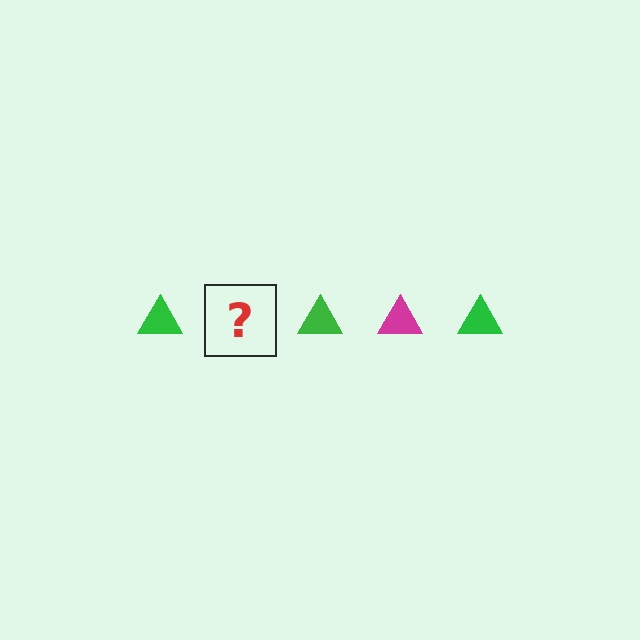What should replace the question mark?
The question mark should be replaced with a magenta triangle.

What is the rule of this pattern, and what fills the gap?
The rule is that the pattern cycles through green, magenta triangles. The gap should be filled with a magenta triangle.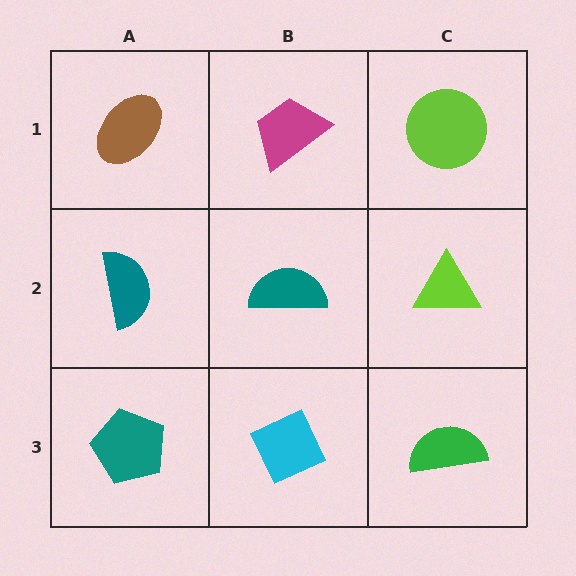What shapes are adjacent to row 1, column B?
A teal semicircle (row 2, column B), a brown ellipse (row 1, column A), a lime circle (row 1, column C).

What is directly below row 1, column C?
A lime triangle.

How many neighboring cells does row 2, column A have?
3.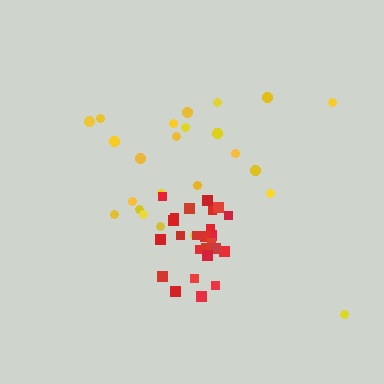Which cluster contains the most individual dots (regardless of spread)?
Red (25).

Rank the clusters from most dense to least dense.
red, yellow.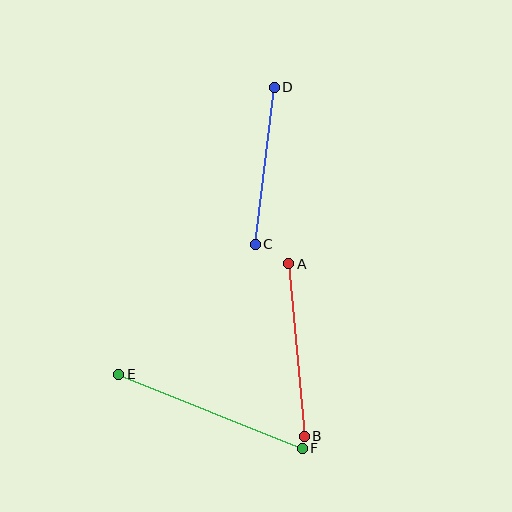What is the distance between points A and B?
The distance is approximately 173 pixels.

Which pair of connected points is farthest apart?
Points E and F are farthest apart.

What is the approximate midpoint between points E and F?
The midpoint is at approximately (210, 411) pixels.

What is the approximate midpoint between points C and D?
The midpoint is at approximately (265, 166) pixels.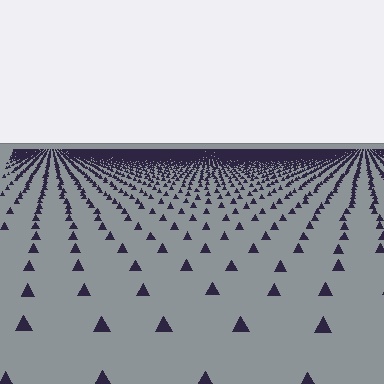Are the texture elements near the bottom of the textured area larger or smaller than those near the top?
Larger. Near the bottom, elements are closer to the viewer and appear at a bigger on-screen size.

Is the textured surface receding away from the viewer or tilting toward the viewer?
The surface is receding away from the viewer. Texture elements get smaller and denser toward the top.